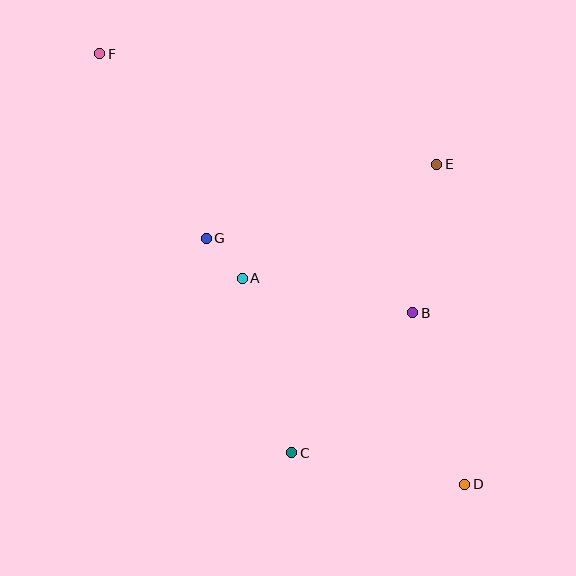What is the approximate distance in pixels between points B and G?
The distance between B and G is approximately 220 pixels.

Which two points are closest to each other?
Points A and G are closest to each other.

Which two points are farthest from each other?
Points D and F are farthest from each other.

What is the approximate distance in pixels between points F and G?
The distance between F and G is approximately 213 pixels.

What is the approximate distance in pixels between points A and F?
The distance between A and F is approximately 266 pixels.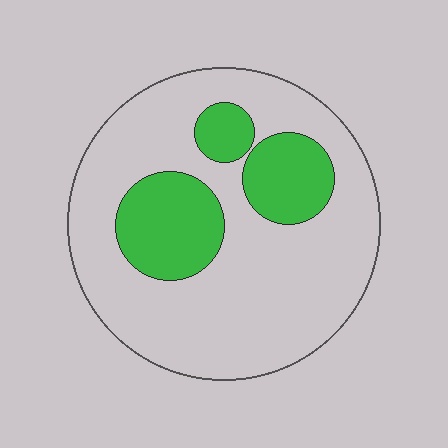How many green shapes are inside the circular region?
3.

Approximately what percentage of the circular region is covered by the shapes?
Approximately 25%.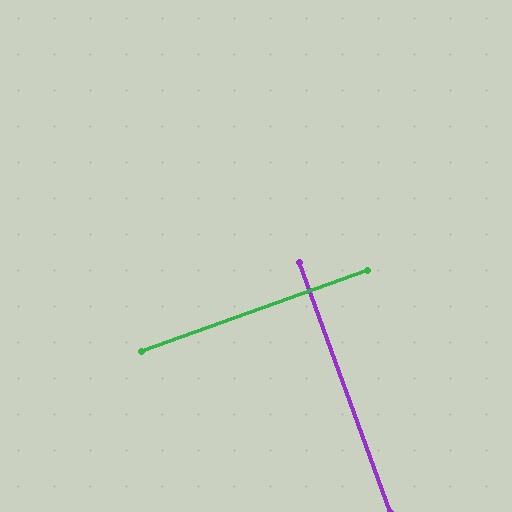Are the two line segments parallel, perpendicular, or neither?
Perpendicular — they meet at approximately 90°.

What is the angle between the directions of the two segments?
Approximately 90 degrees.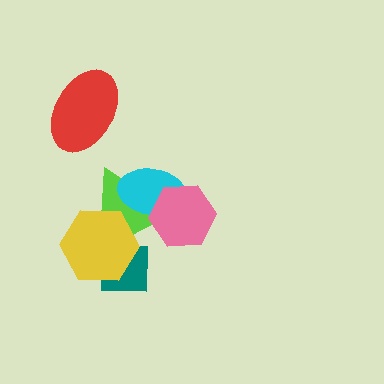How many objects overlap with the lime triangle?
4 objects overlap with the lime triangle.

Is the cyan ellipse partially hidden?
Yes, it is partially covered by another shape.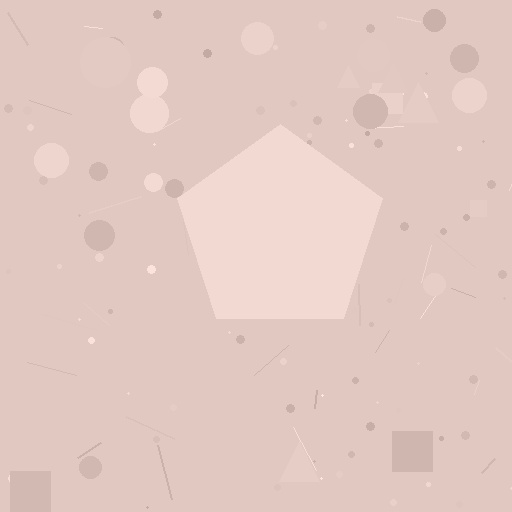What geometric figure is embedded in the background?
A pentagon is embedded in the background.